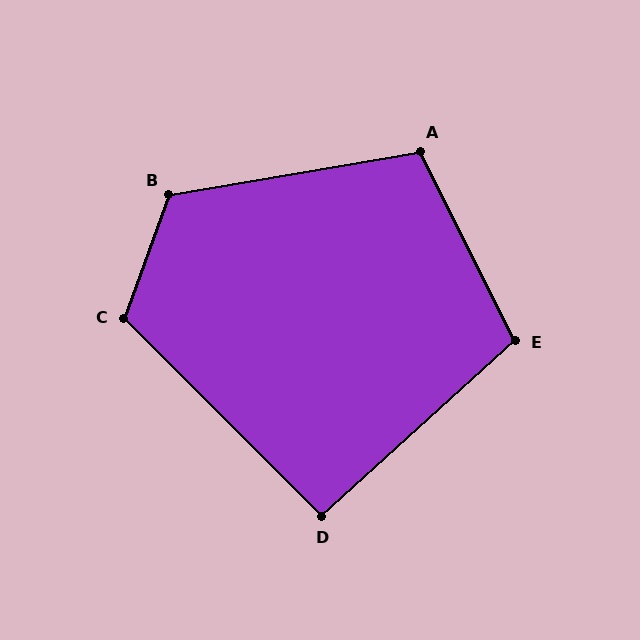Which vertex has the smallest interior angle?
D, at approximately 93 degrees.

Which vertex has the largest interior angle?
B, at approximately 120 degrees.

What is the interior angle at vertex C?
Approximately 115 degrees (obtuse).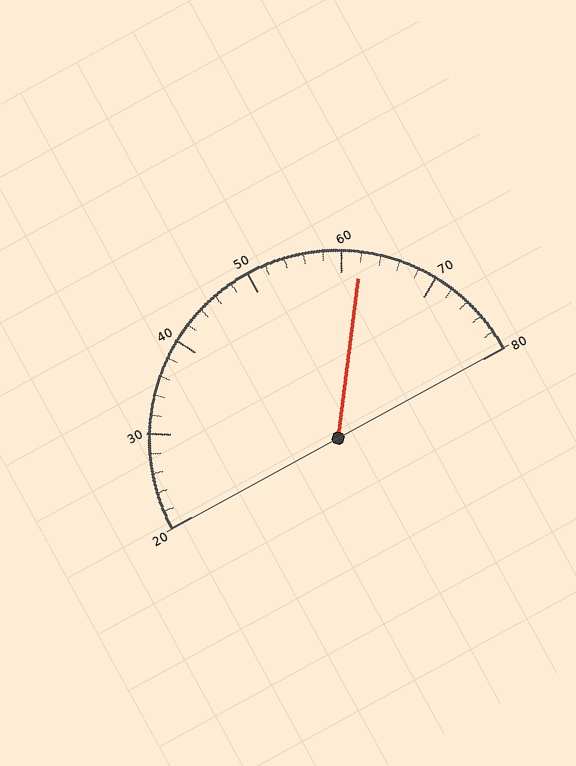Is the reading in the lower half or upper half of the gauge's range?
The reading is in the upper half of the range (20 to 80).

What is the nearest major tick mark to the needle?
The nearest major tick mark is 60.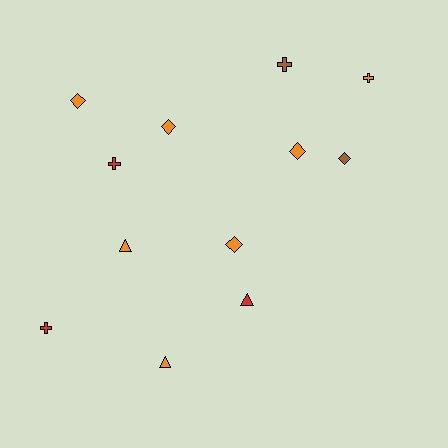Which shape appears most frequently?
Diamond, with 5 objects.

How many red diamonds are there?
There are no red diamonds.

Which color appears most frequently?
Orange, with 7 objects.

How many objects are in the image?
There are 12 objects.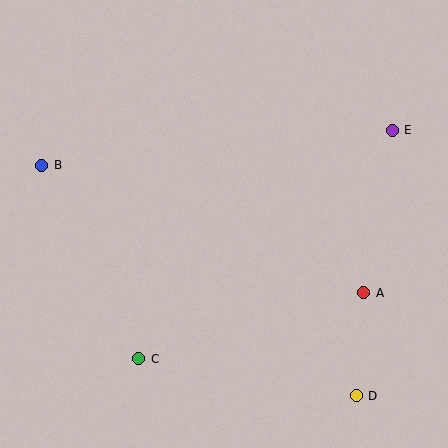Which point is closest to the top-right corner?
Point E is closest to the top-right corner.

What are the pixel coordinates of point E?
Point E is at (392, 130).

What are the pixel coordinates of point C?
Point C is at (138, 359).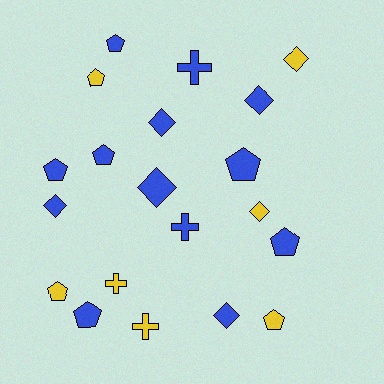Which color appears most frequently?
Blue, with 13 objects.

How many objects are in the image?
There are 20 objects.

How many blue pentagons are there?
There are 6 blue pentagons.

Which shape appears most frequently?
Pentagon, with 9 objects.